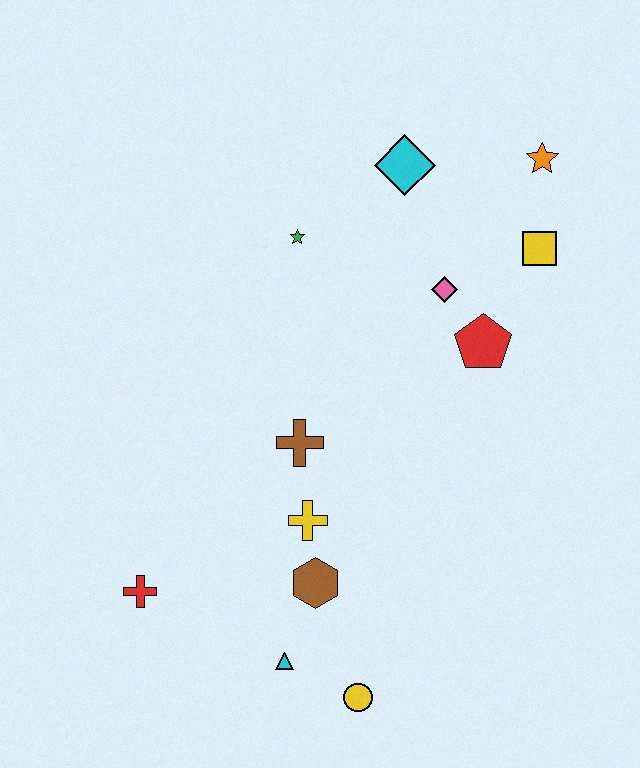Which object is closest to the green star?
The cyan diamond is closest to the green star.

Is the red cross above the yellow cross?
No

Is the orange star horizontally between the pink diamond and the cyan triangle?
No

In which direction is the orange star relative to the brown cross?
The orange star is above the brown cross.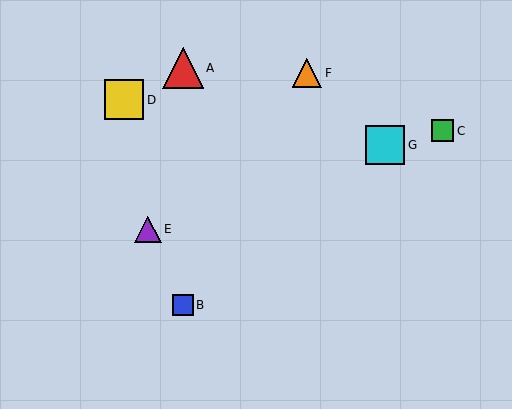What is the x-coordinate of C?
Object C is at x≈443.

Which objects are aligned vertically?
Objects A, B are aligned vertically.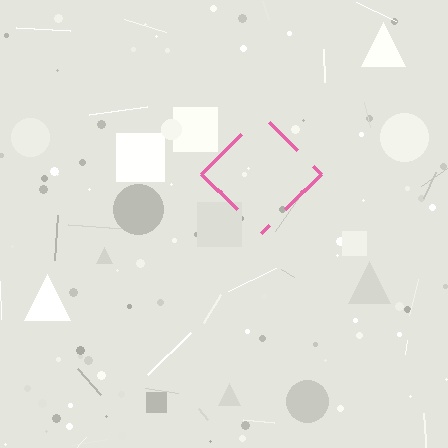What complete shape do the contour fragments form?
The contour fragments form a diamond.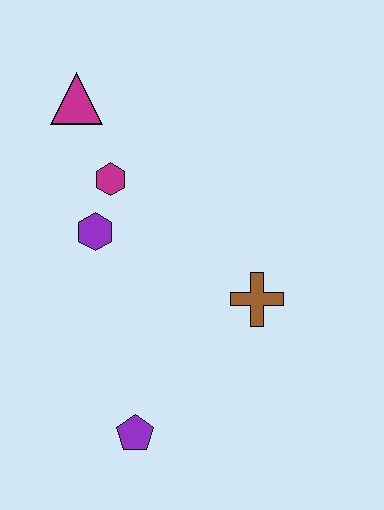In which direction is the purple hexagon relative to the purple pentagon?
The purple hexagon is above the purple pentagon.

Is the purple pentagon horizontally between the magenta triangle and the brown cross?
Yes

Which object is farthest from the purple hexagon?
The purple pentagon is farthest from the purple hexagon.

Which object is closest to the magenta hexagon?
The purple hexagon is closest to the magenta hexagon.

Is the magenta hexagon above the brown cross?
Yes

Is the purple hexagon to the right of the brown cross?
No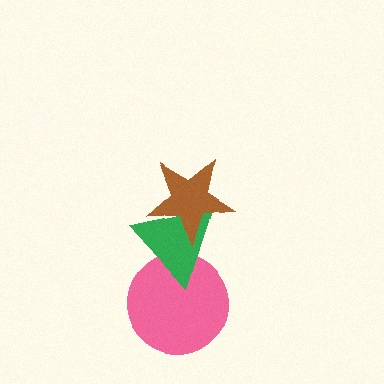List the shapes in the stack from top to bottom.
From top to bottom: the brown star, the green triangle, the pink circle.